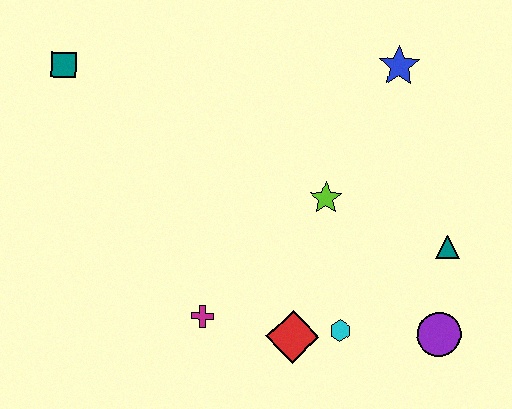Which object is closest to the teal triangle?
The purple circle is closest to the teal triangle.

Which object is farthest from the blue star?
The teal square is farthest from the blue star.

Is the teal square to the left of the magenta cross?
Yes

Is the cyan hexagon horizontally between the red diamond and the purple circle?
Yes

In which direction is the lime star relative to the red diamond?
The lime star is above the red diamond.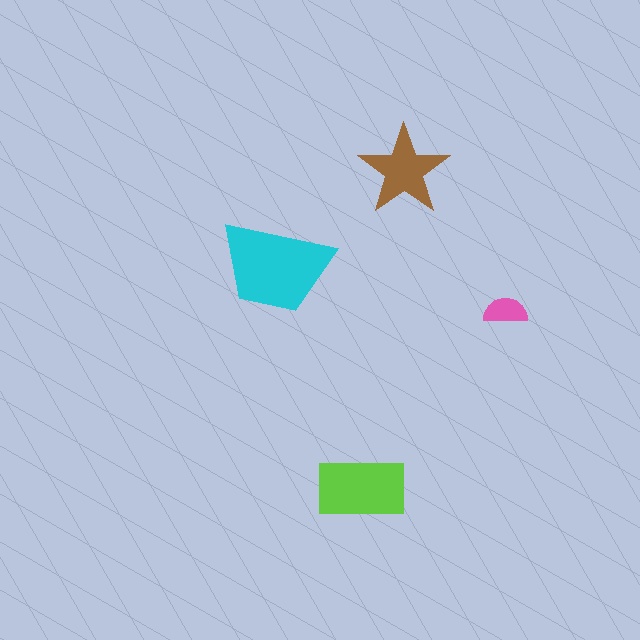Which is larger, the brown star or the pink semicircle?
The brown star.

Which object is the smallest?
The pink semicircle.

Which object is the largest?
The cyan trapezoid.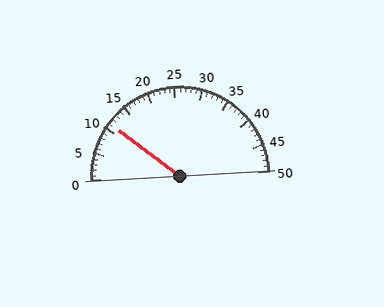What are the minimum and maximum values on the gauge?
The gauge ranges from 0 to 50.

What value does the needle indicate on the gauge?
The needle indicates approximately 11.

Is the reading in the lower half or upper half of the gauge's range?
The reading is in the lower half of the range (0 to 50).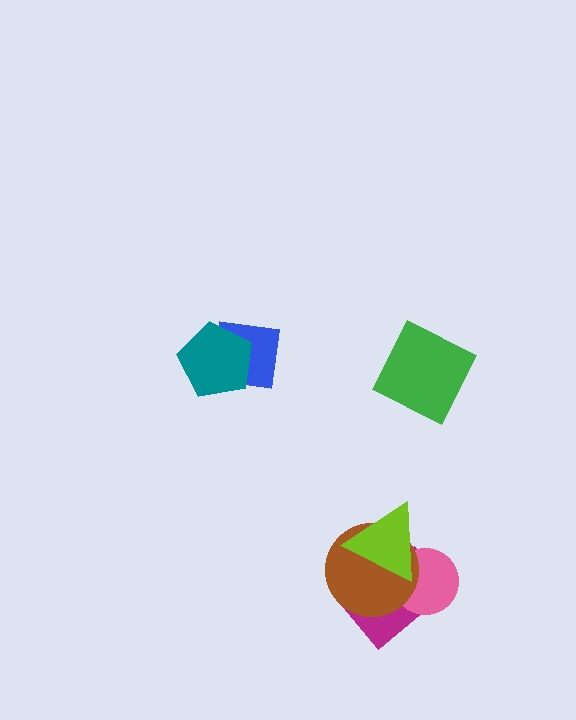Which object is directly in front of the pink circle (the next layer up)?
The brown circle is directly in front of the pink circle.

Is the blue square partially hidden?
Yes, it is partially covered by another shape.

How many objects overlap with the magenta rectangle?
3 objects overlap with the magenta rectangle.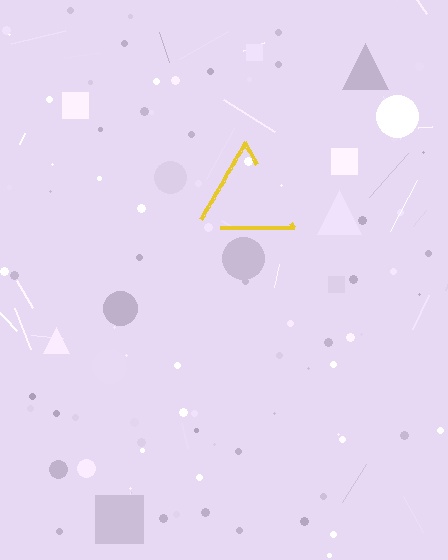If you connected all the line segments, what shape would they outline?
They would outline a triangle.